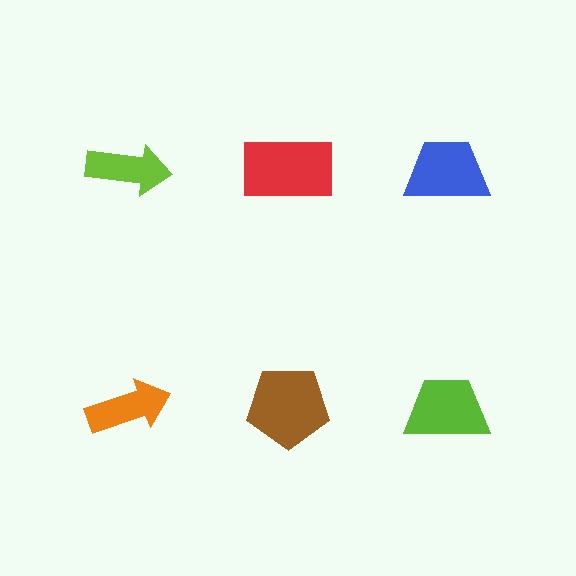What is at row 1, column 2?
A red rectangle.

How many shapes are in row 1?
3 shapes.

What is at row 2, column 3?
A lime trapezoid.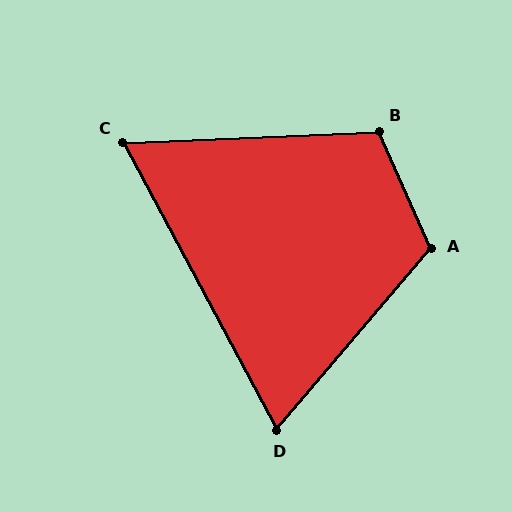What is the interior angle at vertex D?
Approximately 69 degrees (acute).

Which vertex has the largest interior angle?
A, at approximately 116 degrees.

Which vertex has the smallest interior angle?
C, at approximately 64 degrees.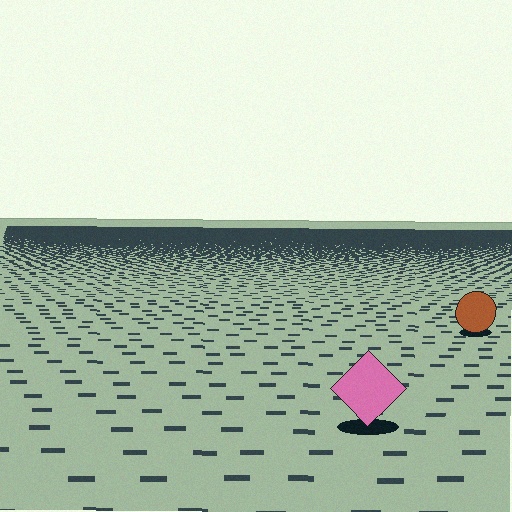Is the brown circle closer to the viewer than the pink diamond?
No. The pink diamond is closer — you can tell from the texture gradient: the ground texture is coarser near it.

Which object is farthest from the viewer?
The brown circle is farthest from the viewer. It appears smaller and the ground texture around it is denser.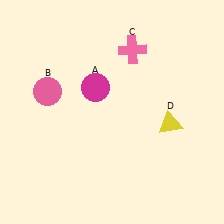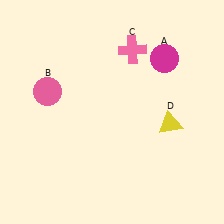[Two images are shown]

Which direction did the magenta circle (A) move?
The magenta circle (A) moved right.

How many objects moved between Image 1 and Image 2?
1 object moved between the two images.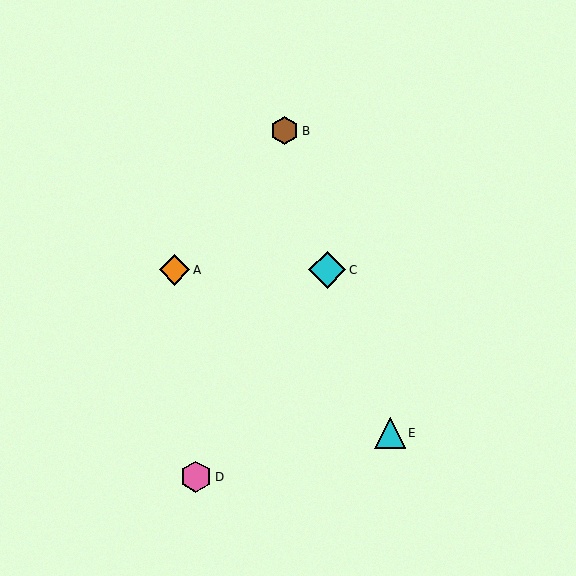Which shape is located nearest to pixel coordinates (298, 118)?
The brown hexagon (labeled B) at (285, 131) is nearest to that location.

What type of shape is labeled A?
Shape A is an orange diamond.